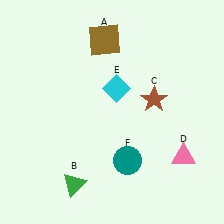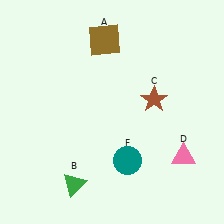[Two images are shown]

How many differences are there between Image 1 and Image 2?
There is 1 difference between the two images.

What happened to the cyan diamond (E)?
The cyan diamond (E) was removed in Image 2. It was in the top-right area of Image 1.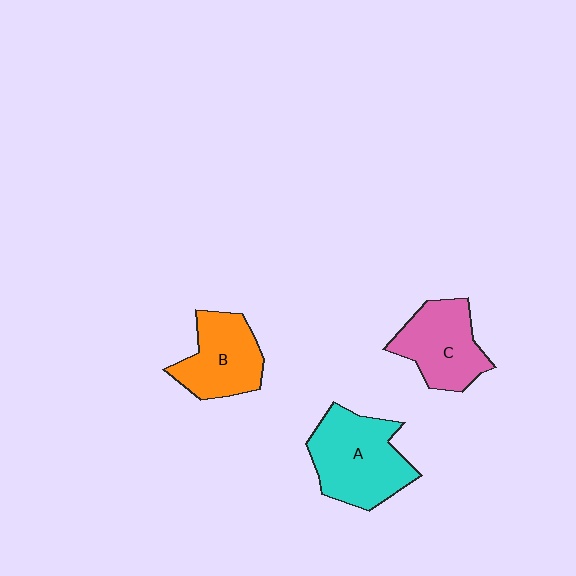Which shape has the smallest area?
Shape B (orange).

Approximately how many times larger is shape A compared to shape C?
Approximately 1.3 times.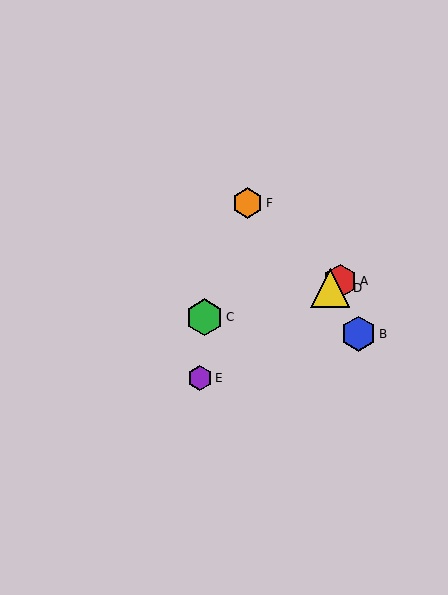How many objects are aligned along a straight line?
3 objects (A, D, E) are aligned along a straight line.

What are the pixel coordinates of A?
Object A is at (340, 281).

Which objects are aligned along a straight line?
Objects A, D, E are aligned along a straight line.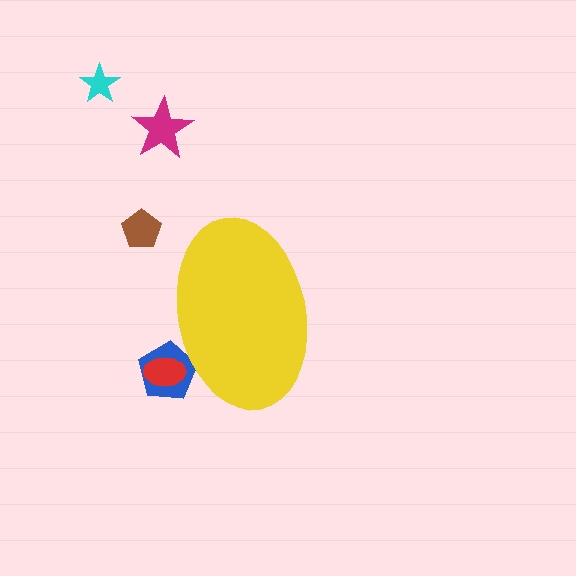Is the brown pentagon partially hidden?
No, the brown pentagon is fully visible.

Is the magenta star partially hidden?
No, the magenta star is fully visible.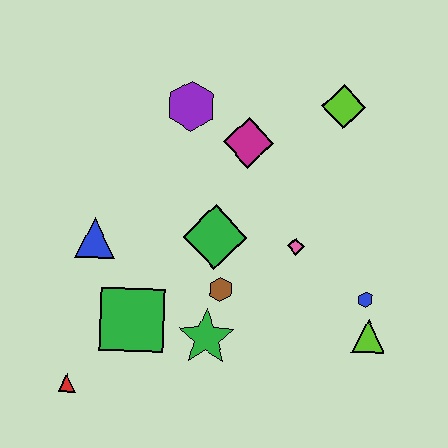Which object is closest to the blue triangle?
The green square is closest to the blue triangle.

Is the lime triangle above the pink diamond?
No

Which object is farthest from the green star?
The lime diamond is farthest from the green star.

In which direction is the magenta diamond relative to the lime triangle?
The magenta diamond is above the lime triangle.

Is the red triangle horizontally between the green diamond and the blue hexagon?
No